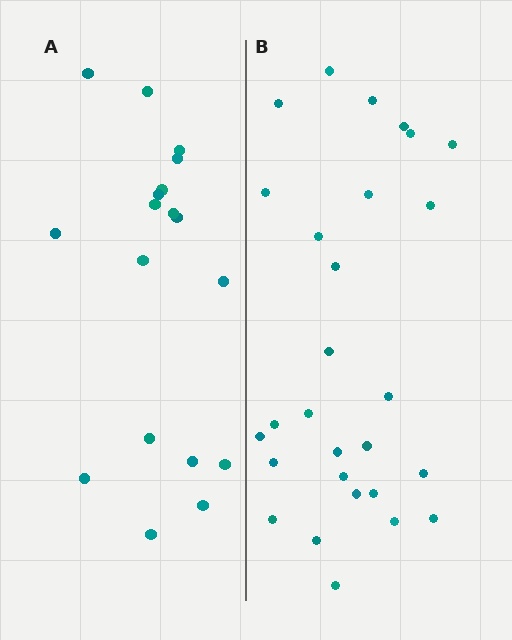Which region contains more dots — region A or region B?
Region B (the right region) has more dots.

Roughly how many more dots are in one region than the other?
Region B has roughly 10 or so more dots than region A.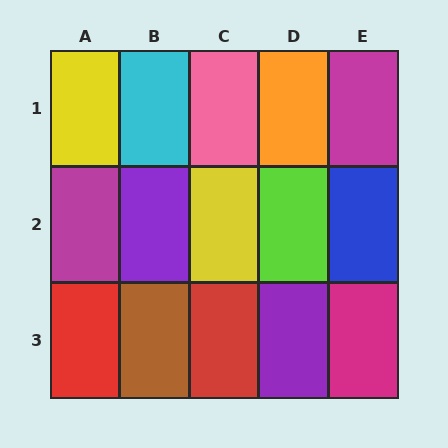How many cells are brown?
1 cell is brown.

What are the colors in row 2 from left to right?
Magenta, purple, yellow, lime, blue.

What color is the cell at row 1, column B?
Cyan.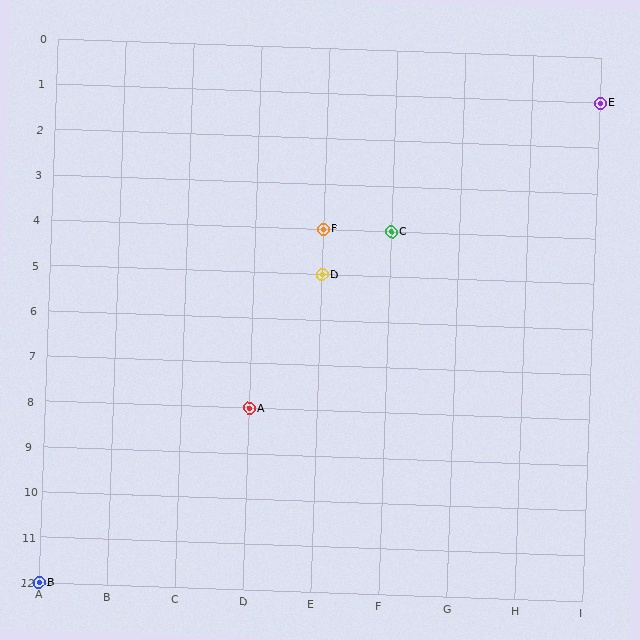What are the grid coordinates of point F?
Point F is at grid coordinates (E, 4).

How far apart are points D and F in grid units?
Points D and F are 1 row apart.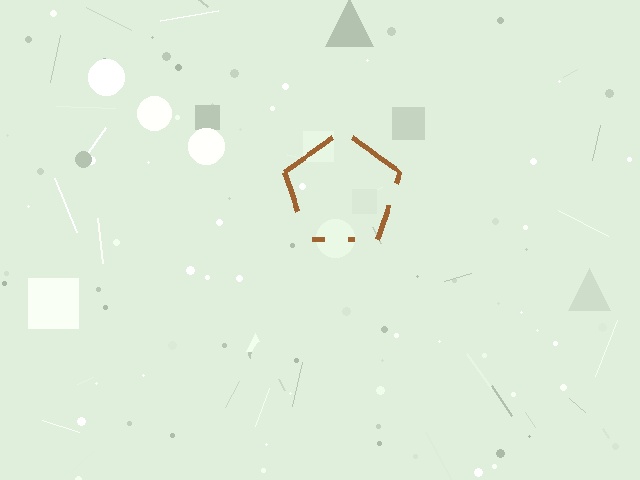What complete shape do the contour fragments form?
The contour fragments form a pentagon.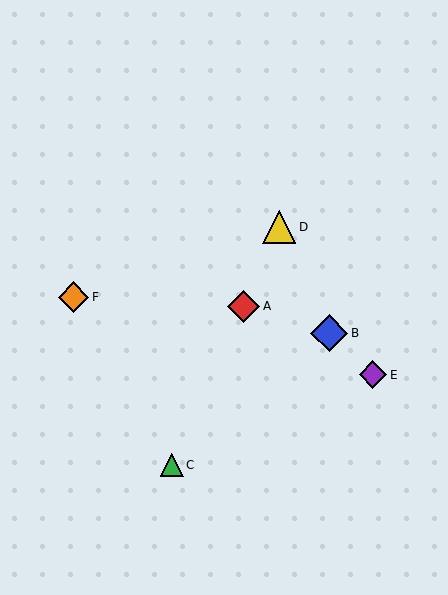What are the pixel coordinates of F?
Object F is at (74, 297).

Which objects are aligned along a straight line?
Objects A, C, D are aligned along a straight line.